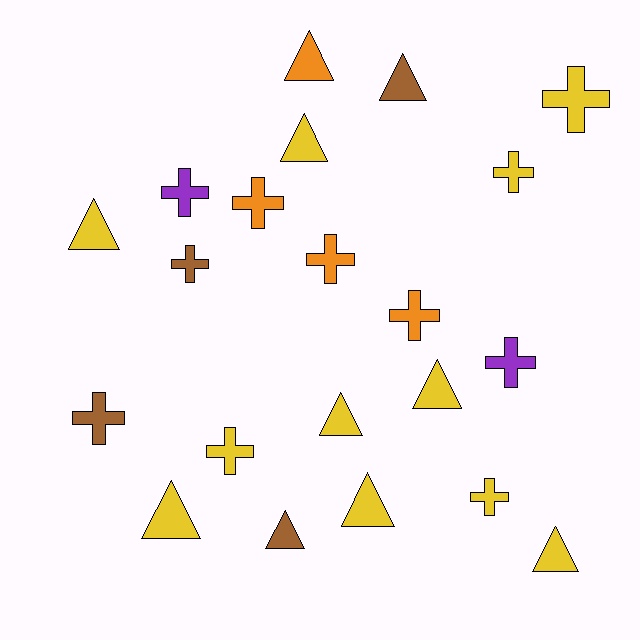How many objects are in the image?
There are 21 objects.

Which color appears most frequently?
Yellow, with 11 objects.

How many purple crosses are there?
There are 2 purple crosses.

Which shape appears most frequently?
Cross, with 11 objects.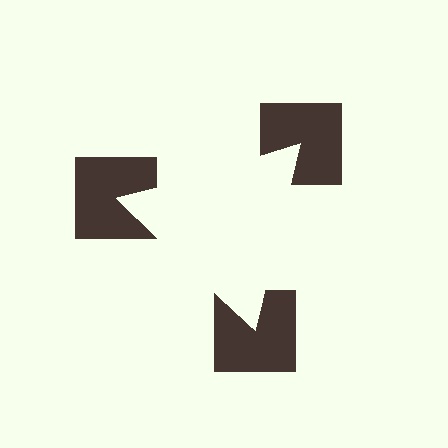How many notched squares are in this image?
There are 3 — one at each vertex of the illusory triangle.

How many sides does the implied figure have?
3 sides.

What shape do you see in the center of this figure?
An illusory triangle — its edges are inferred from the aligned wedge cuts in the notched squares, not physically drawn.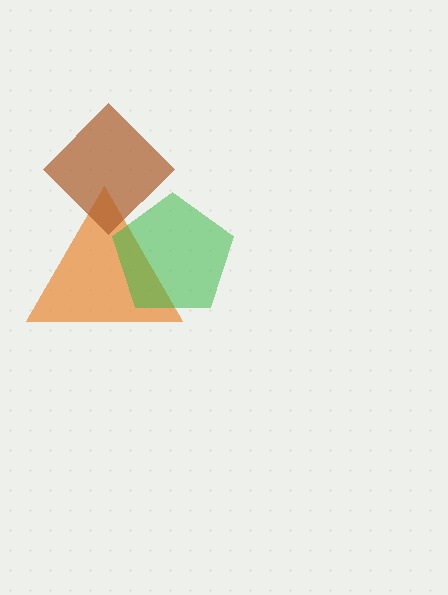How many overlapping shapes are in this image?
There are 3 overlapping shapes in the image.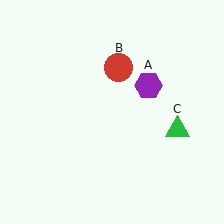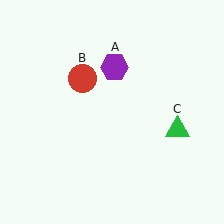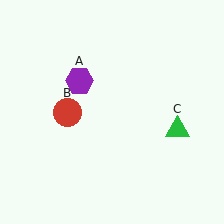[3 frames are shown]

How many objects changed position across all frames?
2 objects changed position: purple hexagon (object A), red circle (object B).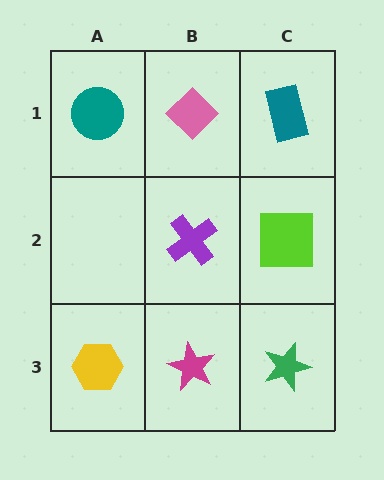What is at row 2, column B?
A purple cross.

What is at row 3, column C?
A green star.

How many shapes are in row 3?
3 shapes.